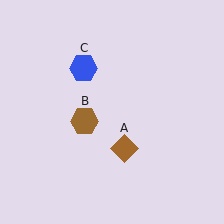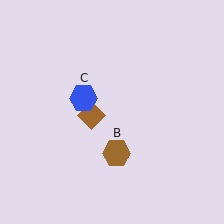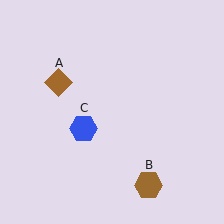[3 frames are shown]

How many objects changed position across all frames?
3 objects changed position: brown diamond (object A), brown hexagon (object B), blue hexagon (object C).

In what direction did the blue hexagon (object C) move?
The blue hexagon (object C) moved down.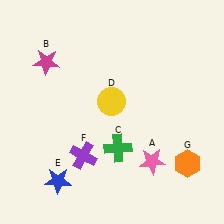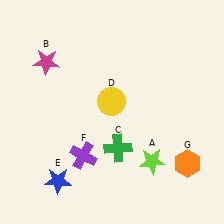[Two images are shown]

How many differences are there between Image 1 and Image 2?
There is 1 difference between the two images.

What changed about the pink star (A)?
In Image 1, A is pink. In Image 2, it changed to lime.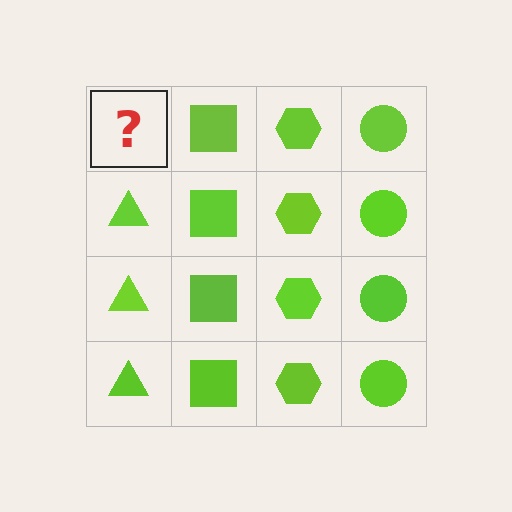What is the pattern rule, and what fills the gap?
The rule is that each column has a consistent shape. The gap should be filled with a lime triangle.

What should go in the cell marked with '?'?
The missing cell should contain a lime triangle.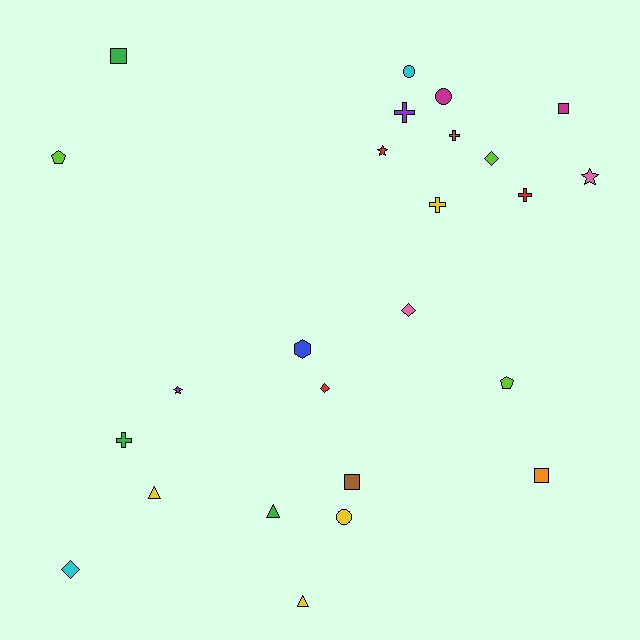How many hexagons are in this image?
There is 1 hexagon.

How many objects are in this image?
There are 25 objects.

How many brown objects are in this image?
There are 2 brown objects.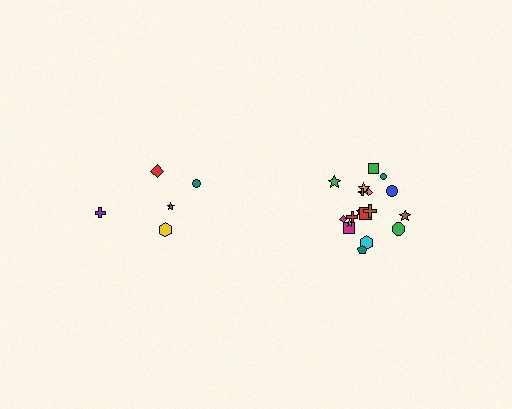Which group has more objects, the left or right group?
The right group.